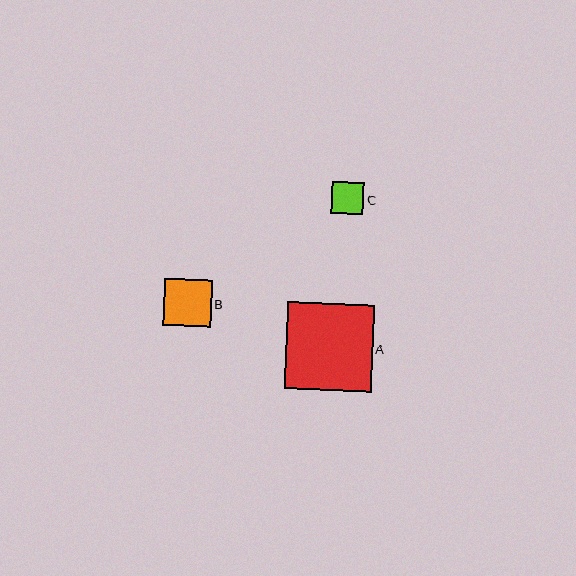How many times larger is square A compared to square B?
Square A is approximately 1.9 times the size of square B.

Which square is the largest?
Square A is the largest with a size of approximately 87 pixels.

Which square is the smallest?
Square C is the smallest with a size of approximately 32 pixels.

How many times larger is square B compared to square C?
Square B is approximately 1.5 times the size of square C.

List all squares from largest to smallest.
From largest to smallest: A, B, C.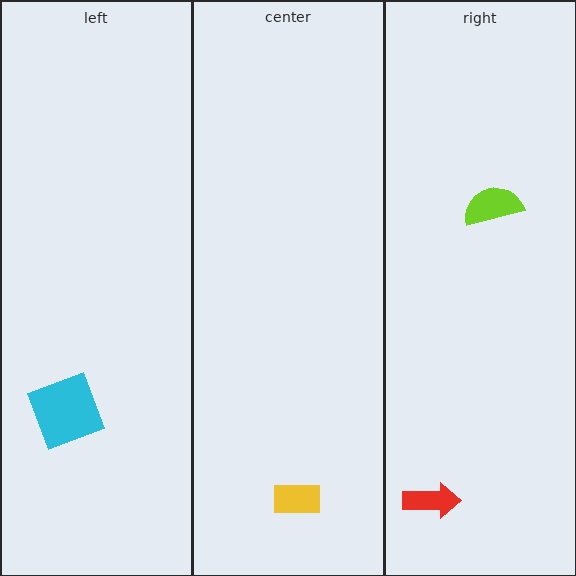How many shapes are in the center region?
1.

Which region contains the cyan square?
The left region.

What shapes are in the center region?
The yellow rectangle.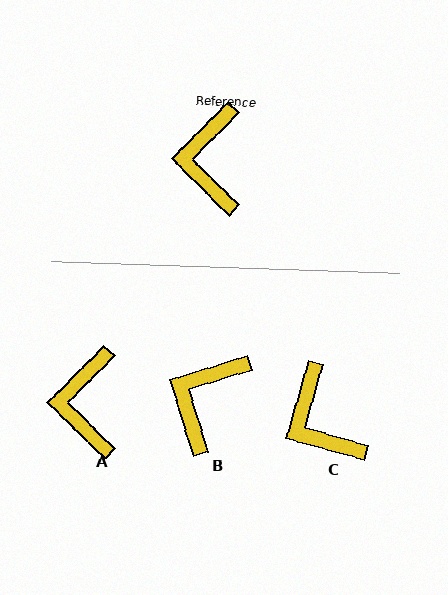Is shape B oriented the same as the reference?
No, it is off by about 28 degrees.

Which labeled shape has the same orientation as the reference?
A.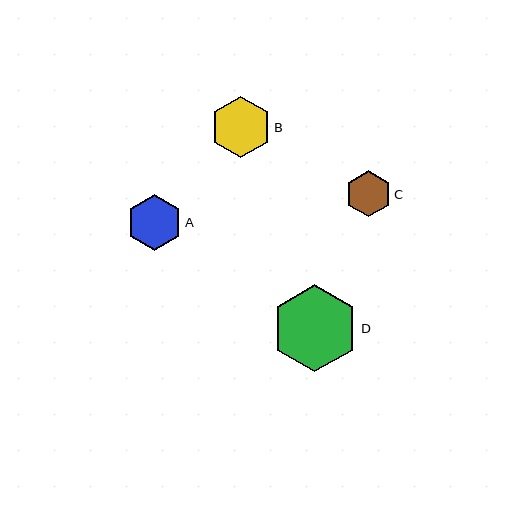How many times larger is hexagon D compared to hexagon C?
Hexagon D is approximately 1.9 times the size of hexagon C.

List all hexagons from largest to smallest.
From largest to smallest: D, B, A, C.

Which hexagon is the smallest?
Hexagon C is the smallest with a size of approximately 46 pixels.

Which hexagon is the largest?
Hexagon D is the largest with a size of approximately 87 pixels.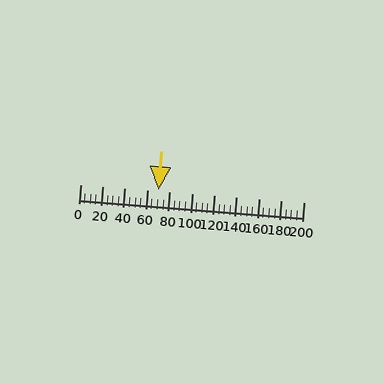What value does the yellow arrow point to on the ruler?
The yellow arrow points to approximately 70.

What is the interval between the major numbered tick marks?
The major tick marks are spaced 20 units apart.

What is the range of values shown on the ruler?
The ruler shows values from 0 to 200.